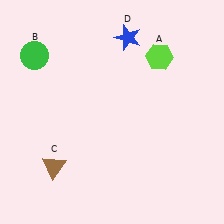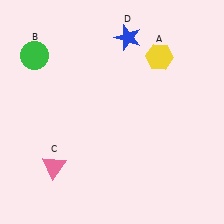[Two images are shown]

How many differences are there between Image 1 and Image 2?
There are 2 differences between the two images.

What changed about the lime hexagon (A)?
In Image 1, A is lime. In Image 2, it changed to yellow.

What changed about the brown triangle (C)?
In Image 1, C is brown. In Image 2, it changed to pink.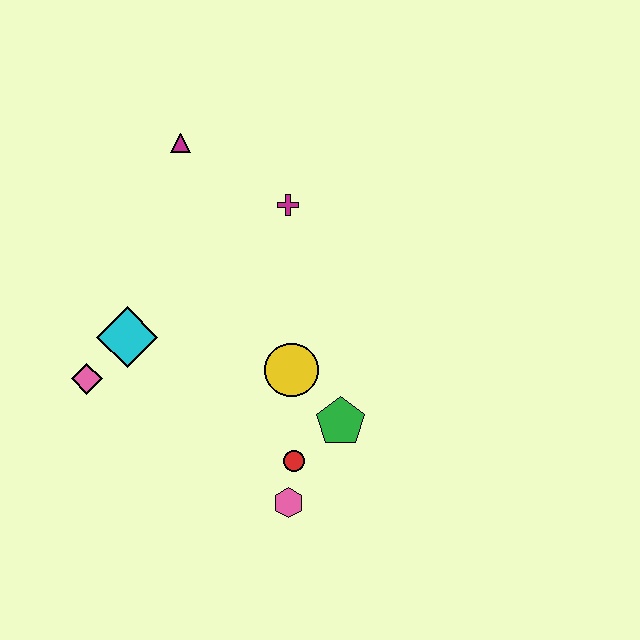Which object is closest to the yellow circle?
The green pentagon is closest to the yellow circle.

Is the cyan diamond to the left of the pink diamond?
No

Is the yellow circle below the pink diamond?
No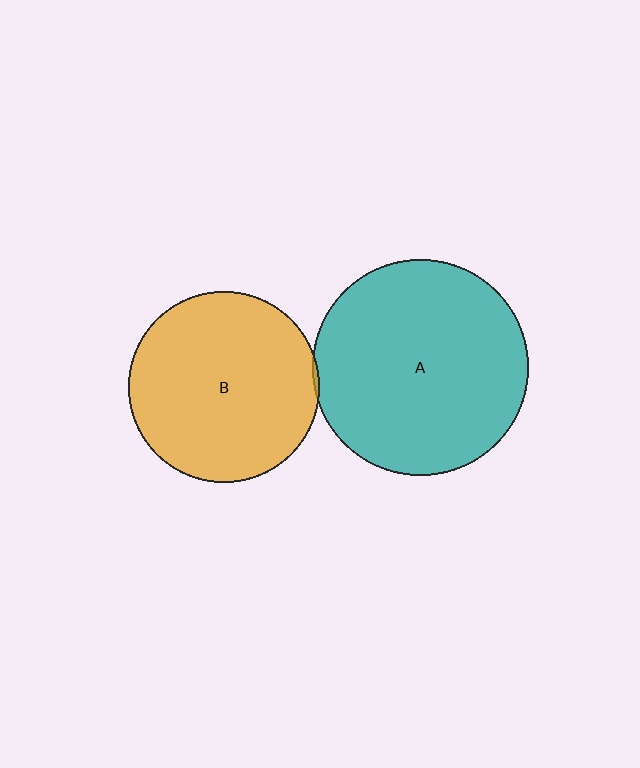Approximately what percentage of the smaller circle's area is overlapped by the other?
Approximately 5%.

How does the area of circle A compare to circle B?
Approximately 1.3 times.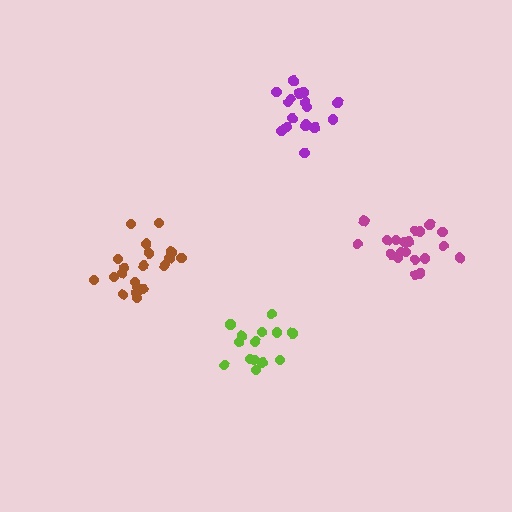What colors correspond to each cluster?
The clusters are colored: brown, lime, purple, magenta.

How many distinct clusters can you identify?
There are 4 distinct clusters.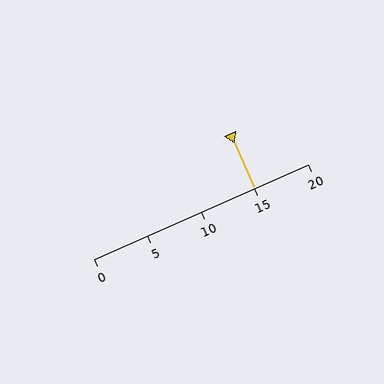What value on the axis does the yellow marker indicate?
The marker indicates approximately 15.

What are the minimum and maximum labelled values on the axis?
The axis runs from 0 to 20.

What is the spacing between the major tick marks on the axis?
The major ticks are spaced 5 apart.